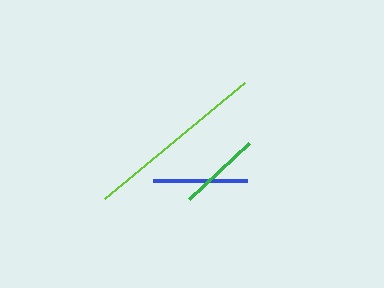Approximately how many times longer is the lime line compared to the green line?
The lime line is approximately 2.2 times the length of the green line.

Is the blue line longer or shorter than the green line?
The blue line is longer than the green line.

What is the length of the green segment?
The green segment is approximately 82 pixels long.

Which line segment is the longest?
The lime line is the longest at approximately 181 pixels.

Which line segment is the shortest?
The green line is the shortest at approximately 82 pixels.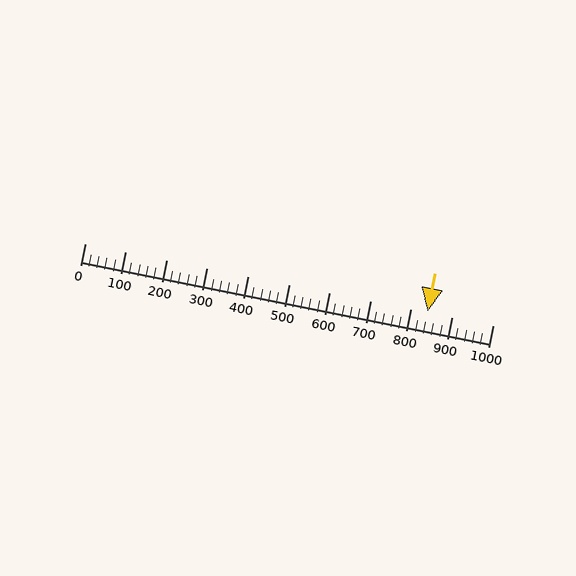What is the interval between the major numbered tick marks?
The major tick marks are spaced 100 units apart.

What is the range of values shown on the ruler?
The ruler shows values from 0 to 1000.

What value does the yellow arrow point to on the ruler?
The yellow arrow points to approximately 840.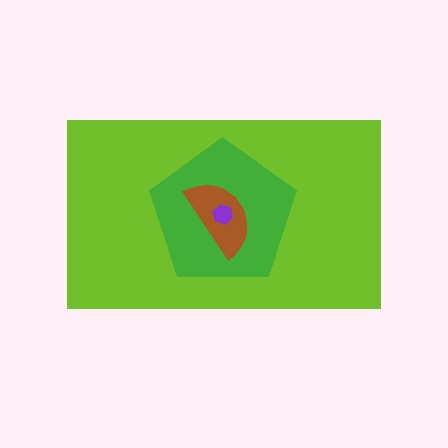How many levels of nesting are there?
4.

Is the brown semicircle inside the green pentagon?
Yes.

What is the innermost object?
The purple hexagon.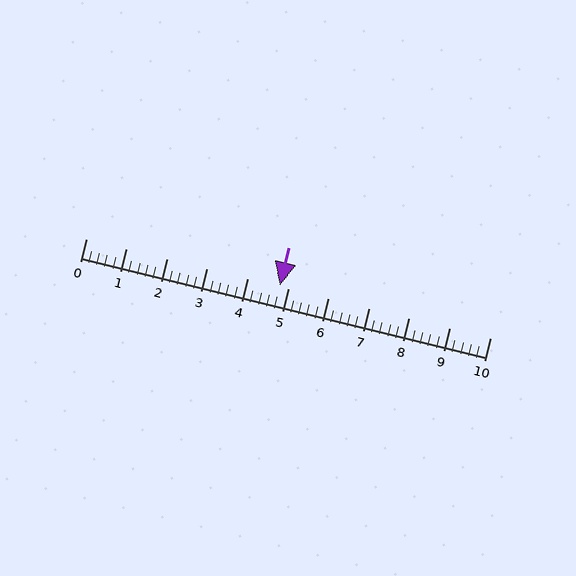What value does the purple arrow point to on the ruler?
The purple arrow points to approximately 4.8.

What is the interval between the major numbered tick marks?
The major tick marks are spaced 1 units apart.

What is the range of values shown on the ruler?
The ruler shows values from 0 to 10.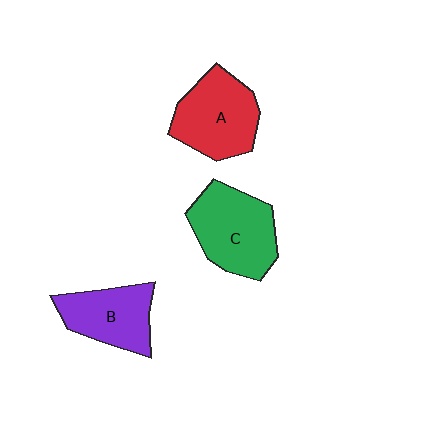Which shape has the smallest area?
Shape B (purple).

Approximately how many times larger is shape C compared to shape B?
Approximately 1.3 times.